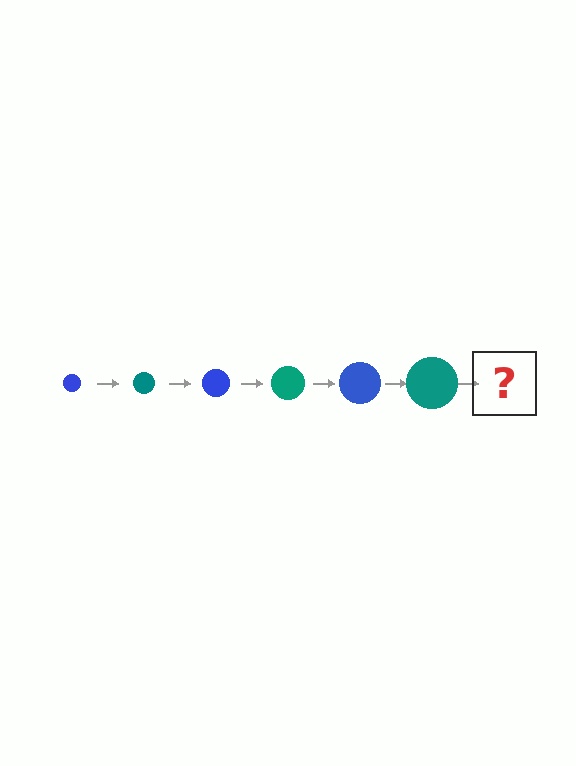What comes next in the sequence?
The next element should be a blue circle, larger than the previous one.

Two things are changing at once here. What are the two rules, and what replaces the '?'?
The two rules are that the circle grows larger each step and the color cycles through blue and teal. The '?' should be a blue circle, larger than the previous one.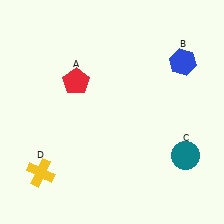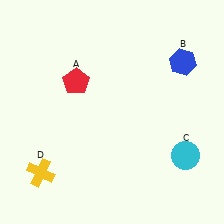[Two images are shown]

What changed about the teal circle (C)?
In Image 1, C is teal. In Image 2, it changed to cyan.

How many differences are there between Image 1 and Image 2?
There is 1 difference between the two images.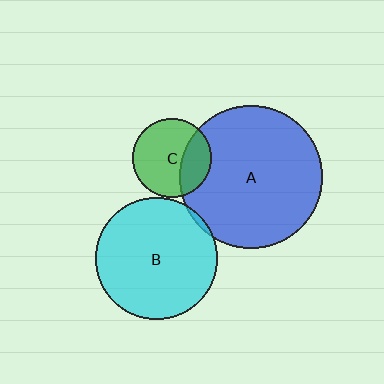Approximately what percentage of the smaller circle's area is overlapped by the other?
Approximately 30%.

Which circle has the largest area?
Circle A (blue).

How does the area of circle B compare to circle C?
Approximately 2.4 times.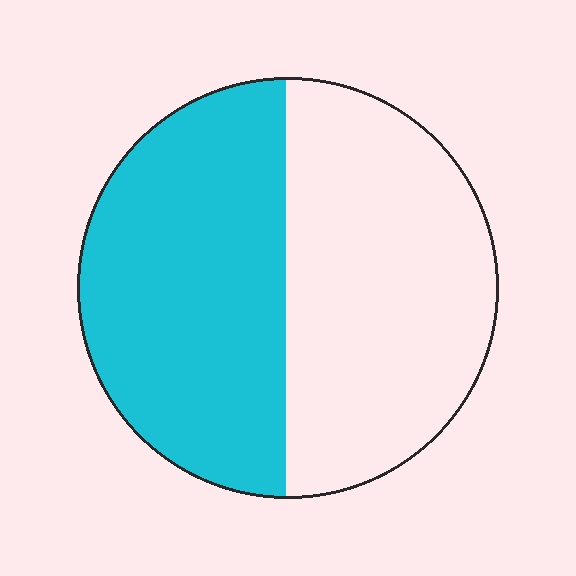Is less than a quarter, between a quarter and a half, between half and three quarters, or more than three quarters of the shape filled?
Between a quarter and a half.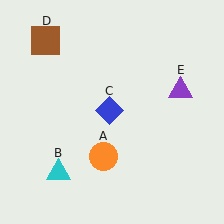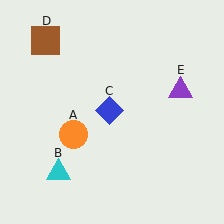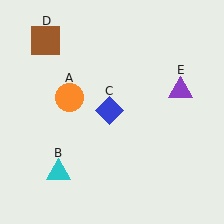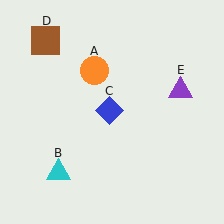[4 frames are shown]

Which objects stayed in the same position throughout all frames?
Cyan triangle (object B) and blue diamond (object C) and brown square (object D) and purple triangle (object E) remained stationary.